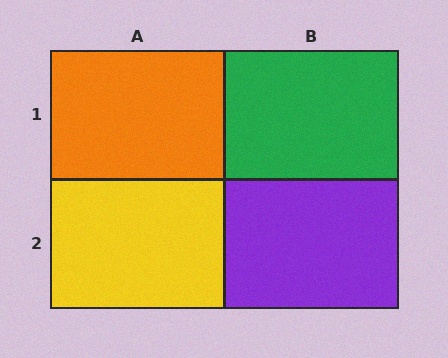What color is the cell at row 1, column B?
Green.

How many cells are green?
1 cell is green.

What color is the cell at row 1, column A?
Orange.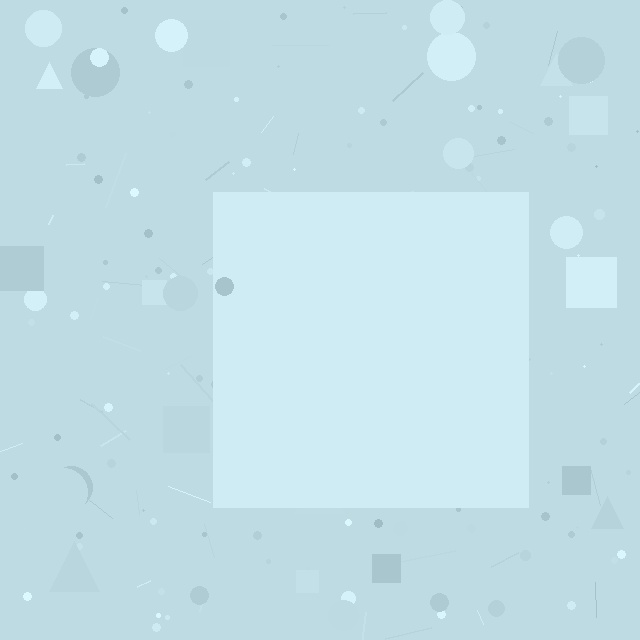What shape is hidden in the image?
A square is hidden in the image.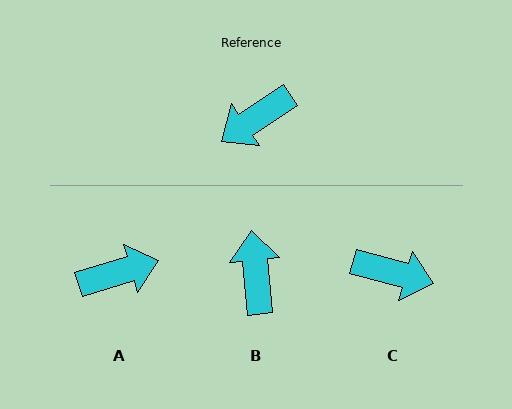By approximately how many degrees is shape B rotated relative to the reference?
Approximately 118 degrees clockwise.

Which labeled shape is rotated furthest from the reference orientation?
A, about 163 degrees away.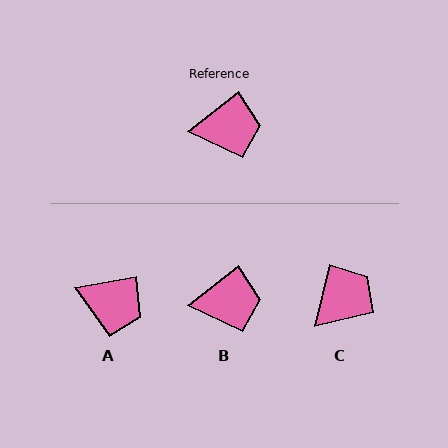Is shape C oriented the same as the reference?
No, it is off by about 39 degrees.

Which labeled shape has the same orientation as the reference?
B.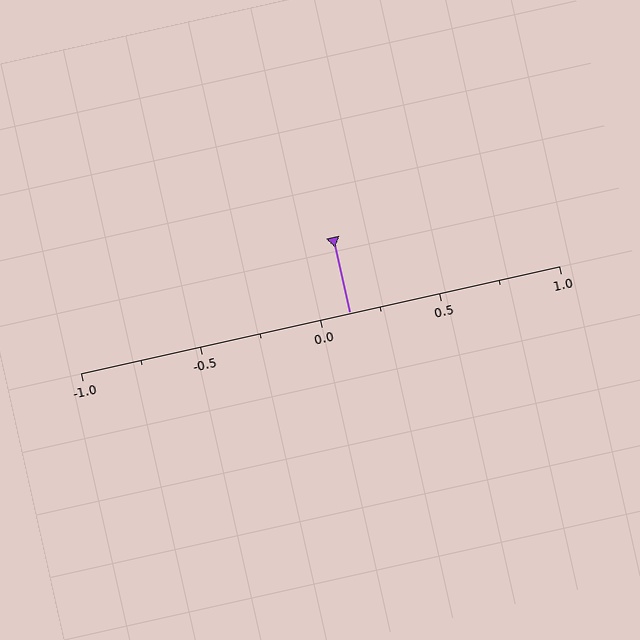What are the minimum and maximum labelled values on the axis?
The axis runs from -1.0 to 1.0.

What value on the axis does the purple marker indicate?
The marker indicates approximately 0.12.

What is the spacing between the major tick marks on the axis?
The major ticks are spaced 0.5 apart.